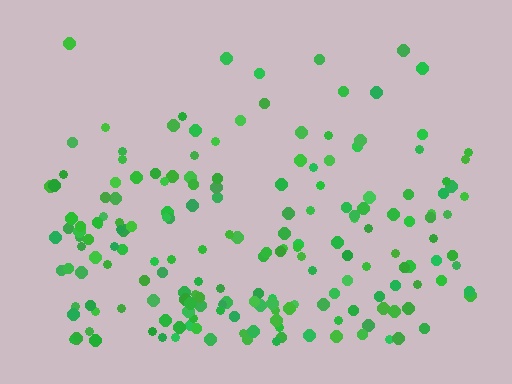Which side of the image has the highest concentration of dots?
The bottom.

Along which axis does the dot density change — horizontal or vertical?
Vertical.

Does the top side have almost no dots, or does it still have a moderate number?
Still a moderate number, just noticeably fewer than the bottom.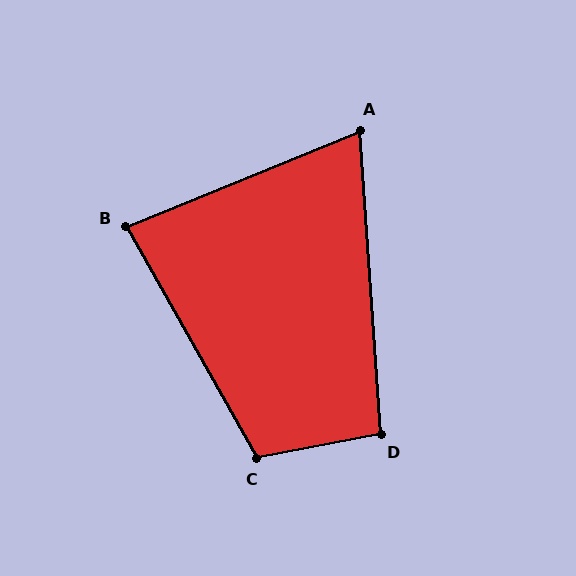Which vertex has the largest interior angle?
C, at approximately 108 degrees.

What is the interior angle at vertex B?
Approximately 83 degrees (acute).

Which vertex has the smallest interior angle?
A, at approximately 72 degrees.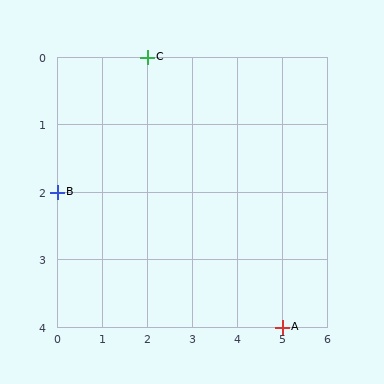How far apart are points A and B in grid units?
Points A and B are 5 columns and 2 rows apart (about 5.4 grid units diagonally).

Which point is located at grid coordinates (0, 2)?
Point B is at (0, 2).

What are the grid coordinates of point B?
Point B is at grid coordinates (0, 2).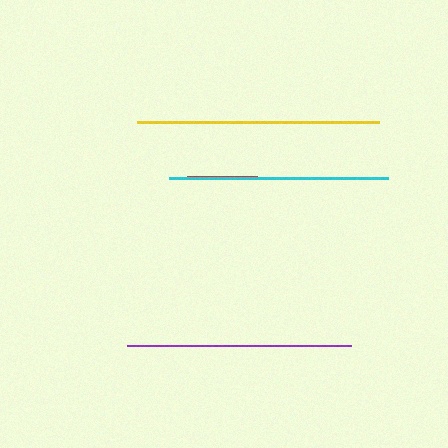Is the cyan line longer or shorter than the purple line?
The purple line is longer than the cyan line.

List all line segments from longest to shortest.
From longest to shortest: yellow, purple, cyan, red.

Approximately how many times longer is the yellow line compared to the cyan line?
The yellow line is approximately 1.1 times the length of the cyan line.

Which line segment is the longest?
The yellow line is the longest at approximately 242 pixels.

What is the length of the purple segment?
The purple segment is approximately 224 pixels long.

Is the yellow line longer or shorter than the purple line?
The yellow line is longer than the purple line.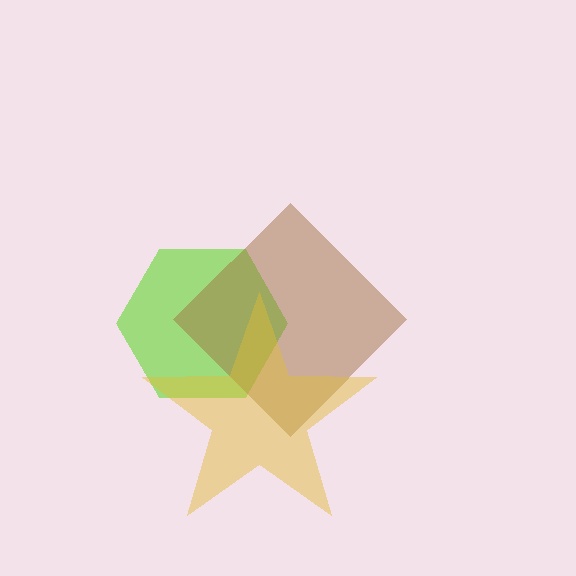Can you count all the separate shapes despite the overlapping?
Yes, there are 3 separate shapes.